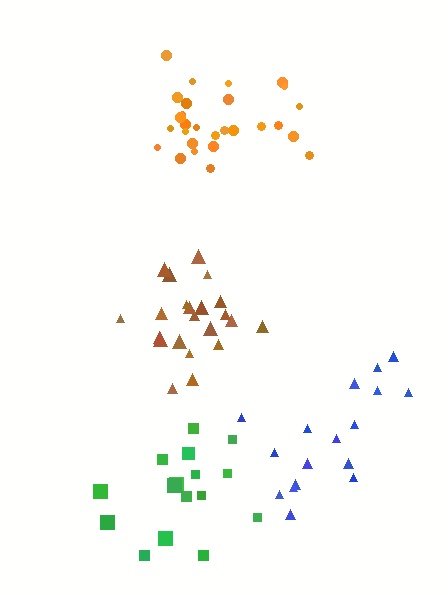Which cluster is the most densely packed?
Orange.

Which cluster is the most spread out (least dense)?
Blue.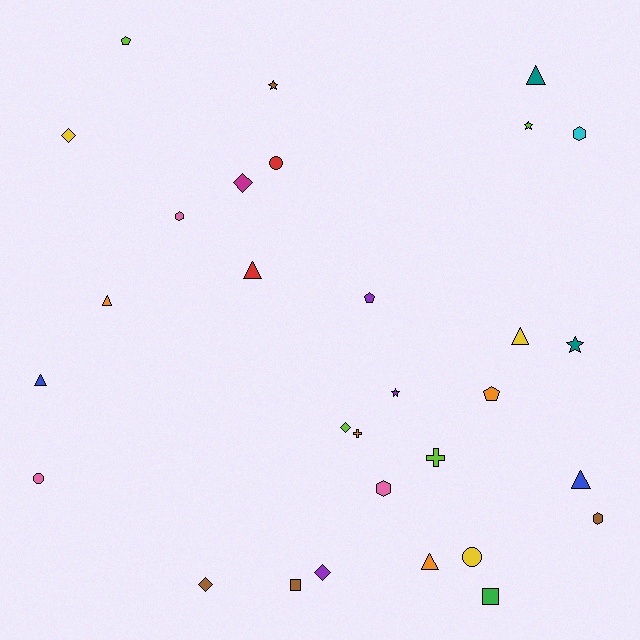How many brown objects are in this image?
There are 4 brown objects.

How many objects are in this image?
There are 30 objects.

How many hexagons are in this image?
There are 4 hexagons.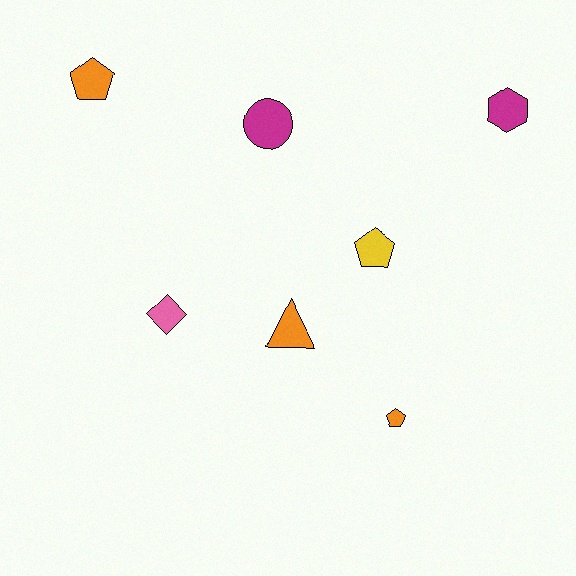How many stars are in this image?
There are no stars.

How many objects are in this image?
There are 7 objects.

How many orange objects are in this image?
There are 3 orange objects.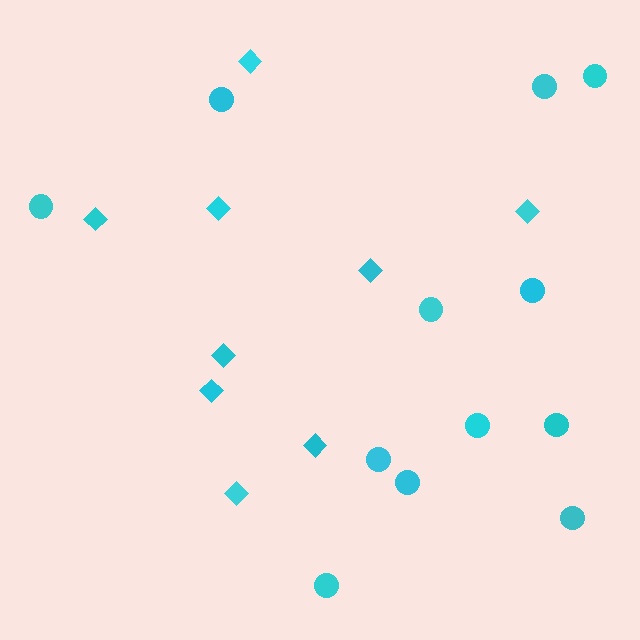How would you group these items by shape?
There are 2 groups: one group of diamonds (9) and one group of circles (12).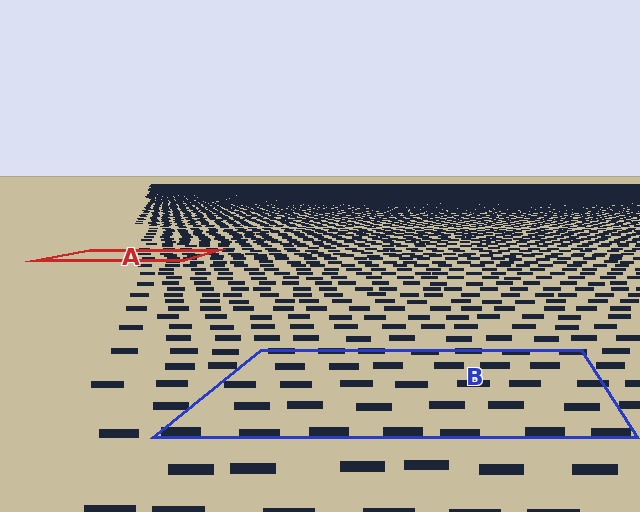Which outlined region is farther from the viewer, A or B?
Region A is farther from the viewer — the texture elements inside it appear smaller and more densely packed.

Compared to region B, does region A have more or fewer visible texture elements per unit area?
Region A has more texture elements per unit area — they are packed more densely because it is farther away.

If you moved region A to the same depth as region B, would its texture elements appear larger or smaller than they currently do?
They would appear larger. At a closer depth, the same texture elements are projected at a bigger on-screen size.